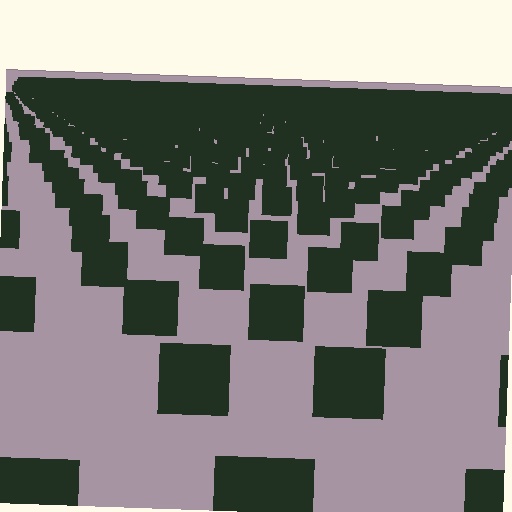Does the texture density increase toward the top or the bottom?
Density increases toward the top.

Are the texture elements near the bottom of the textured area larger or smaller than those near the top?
Larger. Near the bottom, elements are closer to the viewer and appear at a bigger on-screen size.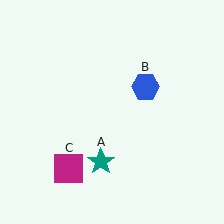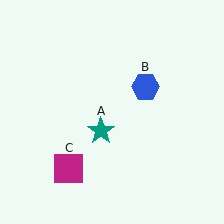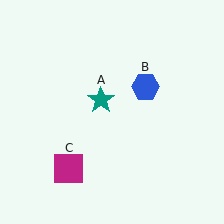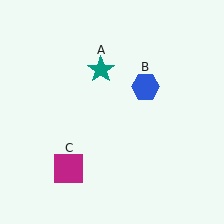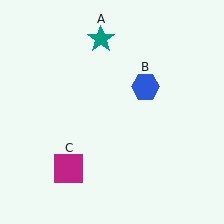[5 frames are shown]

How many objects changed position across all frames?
1 object changed position: teal star (object A).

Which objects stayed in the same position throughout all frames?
Blue hexagon (object B) and magenta square (object C) remained stationary.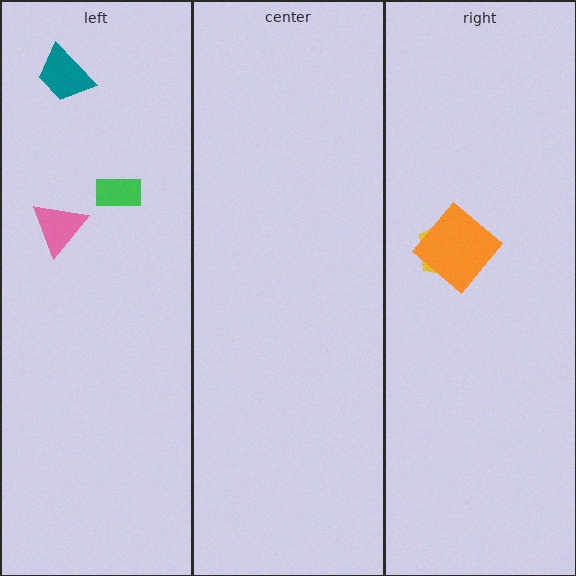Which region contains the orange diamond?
The right region.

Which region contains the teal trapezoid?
The left region.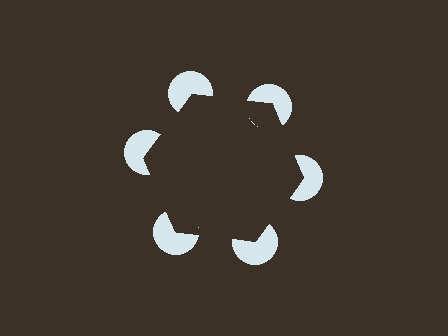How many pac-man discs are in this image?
There are 6 — one at each vertex of the illusory hexagon.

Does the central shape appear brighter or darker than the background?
It typically appears slightly darker than the background, even though no actual brightness change is drawn.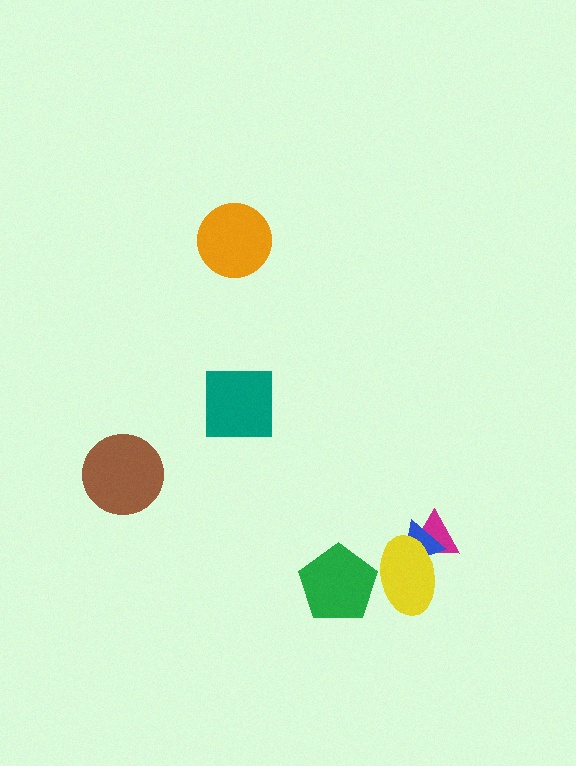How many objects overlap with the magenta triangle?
2 objects overlap with the magenta triangle.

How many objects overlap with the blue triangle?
2 objects overlap with the blue triangle.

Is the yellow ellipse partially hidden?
Yes, it is partially covered by another shape.